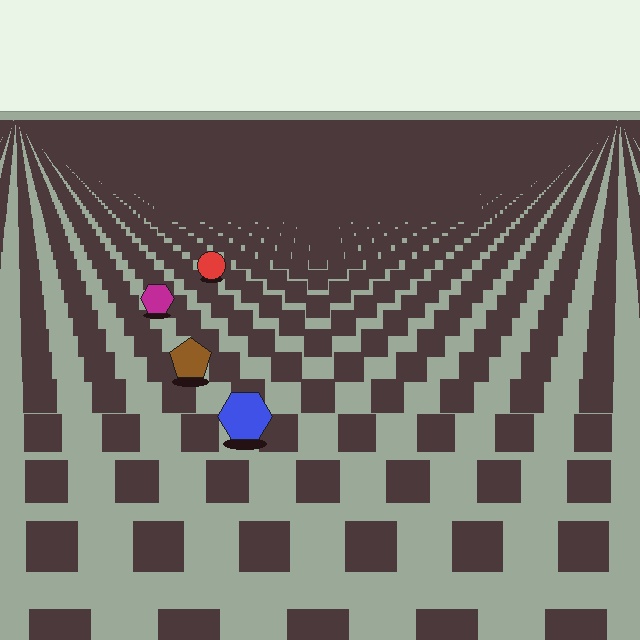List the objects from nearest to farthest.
From nearest to farthest: the blue hexagon, the brown pentagon, the magenta hexagon, the red circle.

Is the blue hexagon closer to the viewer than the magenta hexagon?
Yes. The blue hexagon is closer — you can tell from the texture gradient: the ground texture is coarser near it.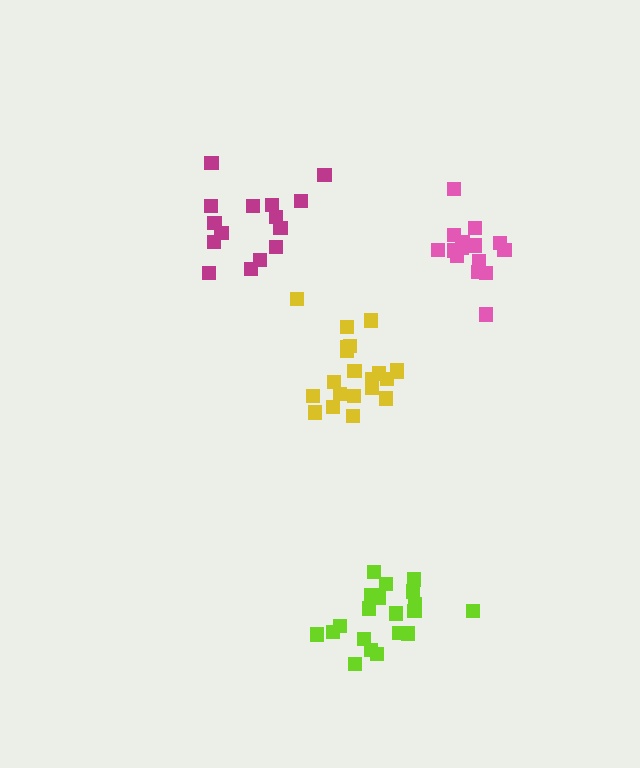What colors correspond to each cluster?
The clusters are colored: pink, lime, yellow, magenta.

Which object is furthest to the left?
The magenta cluster is leftmost.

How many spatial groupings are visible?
There are 4 spatial groupings.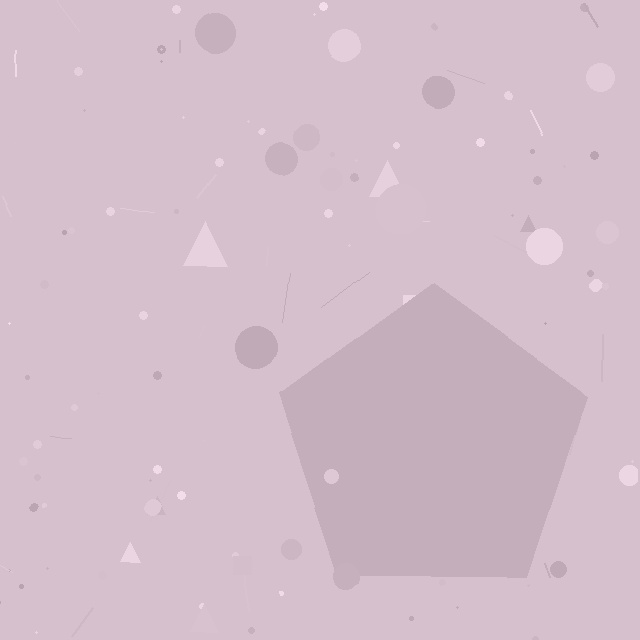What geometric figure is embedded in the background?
A pentagon is embedded in the background.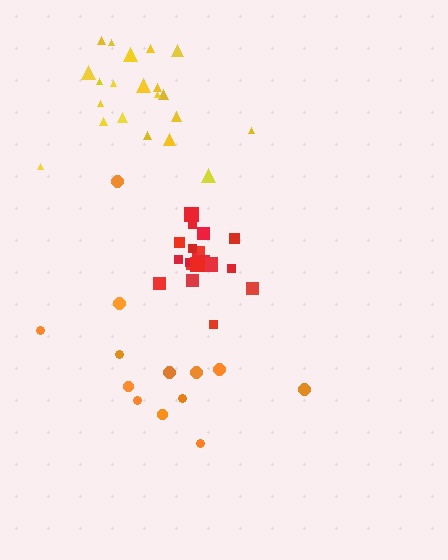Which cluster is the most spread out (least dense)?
Orange.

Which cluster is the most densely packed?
Red.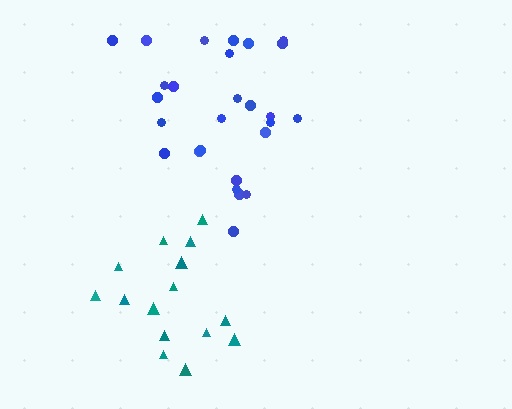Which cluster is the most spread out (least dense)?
Blue.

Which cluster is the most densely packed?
Teal.